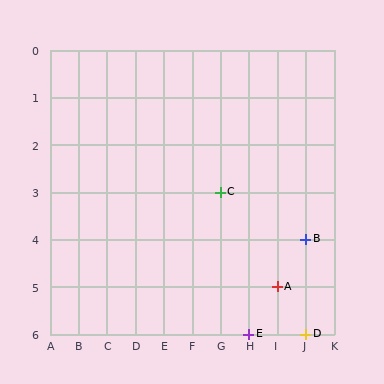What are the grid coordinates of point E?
Point E is at grid coordinates (H, 6).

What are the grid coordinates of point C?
Point C is at grid coordinates (G, 3).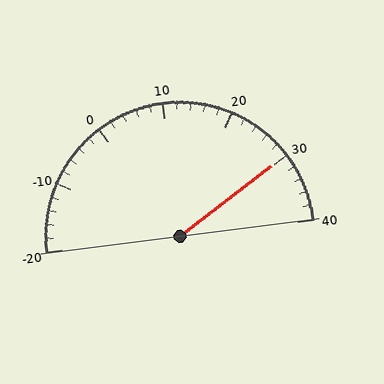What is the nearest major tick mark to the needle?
The nearest major tick mark is 30.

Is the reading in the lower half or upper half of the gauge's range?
The reading is in the upper half of the range (-20 to 40).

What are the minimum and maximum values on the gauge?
The gauge ranges from -20 to 40.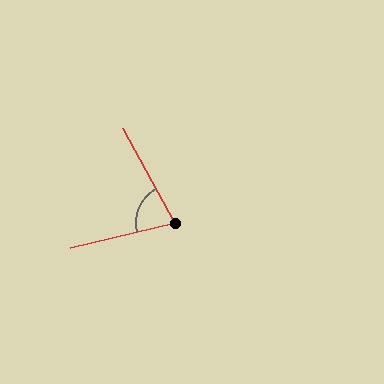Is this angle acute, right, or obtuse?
It is acute.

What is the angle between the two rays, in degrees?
Approximately 75 degrees.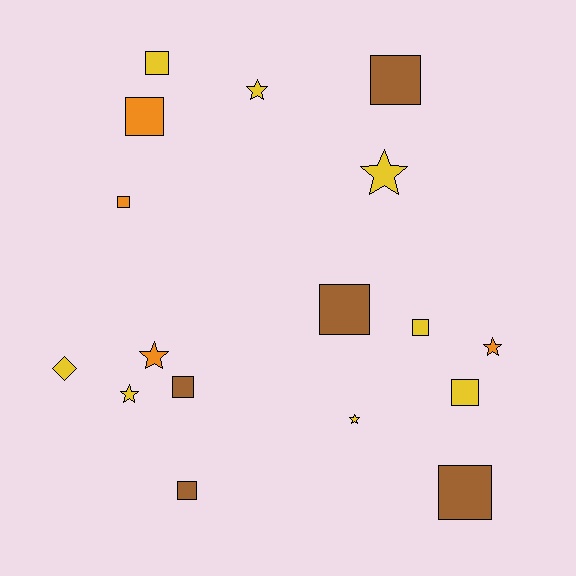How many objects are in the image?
There are 17 objects.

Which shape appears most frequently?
Square, with 10 objects.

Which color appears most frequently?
Yellow, with 8 objects.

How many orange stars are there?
There are 2 orange stars.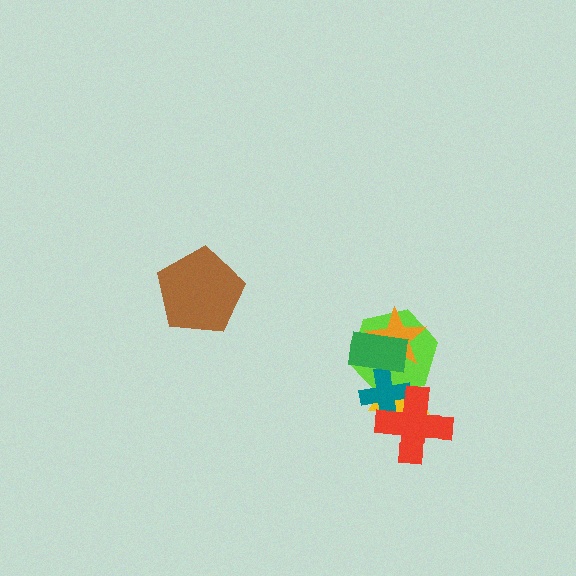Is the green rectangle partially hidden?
No, no other shape covers it.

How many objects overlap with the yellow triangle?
5 objects overlap with the yellow triangle.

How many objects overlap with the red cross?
3 objects overlap with the red cross.